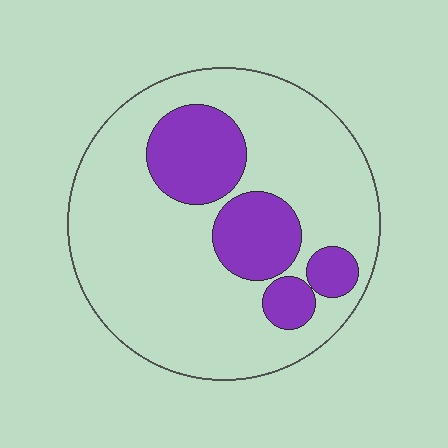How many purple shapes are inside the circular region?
4.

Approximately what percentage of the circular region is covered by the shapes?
Approximately 25%.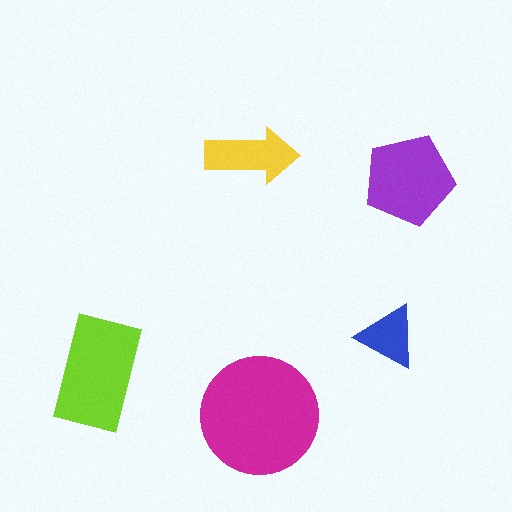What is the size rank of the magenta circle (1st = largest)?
1st.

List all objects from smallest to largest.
The blue triangle, the yellow arrow, the purple pentagon, the lime rectangle, the magenta circle.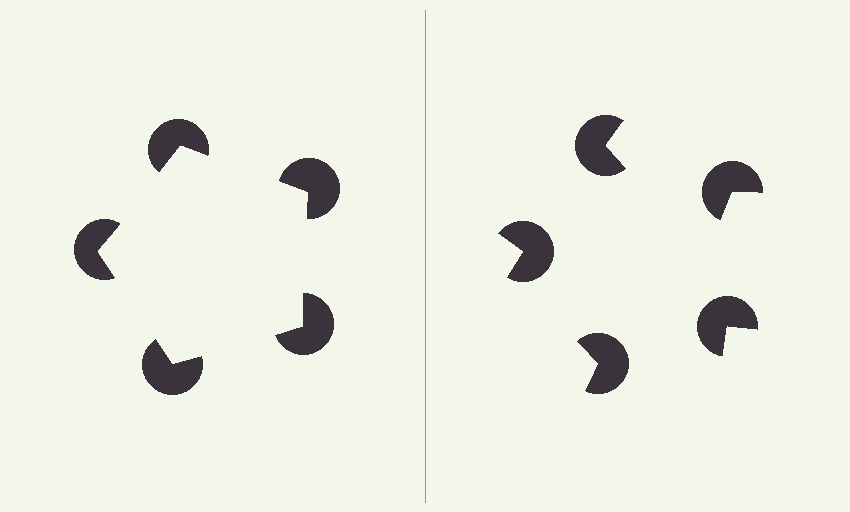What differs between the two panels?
The pac-man discs are positioned identically on both sides; only the wedge orientations differ. On the left they align to a pentagon; on the right they are misaligned.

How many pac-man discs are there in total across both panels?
10 — 5 on each side.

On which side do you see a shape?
An illusory pentagon appears on the left side. On the right side the wedge cuts are rotated, so no coherent shape forms.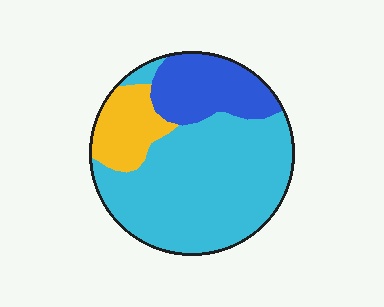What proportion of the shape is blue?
Blue covers 21% of the shape.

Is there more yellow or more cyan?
Cyan.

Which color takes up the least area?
Yellow, at roughly 15%.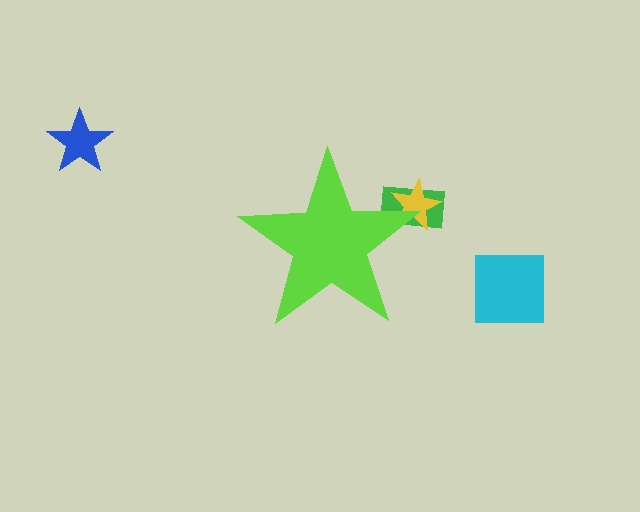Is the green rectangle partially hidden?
Yes, the green rectangle is partially hidden behind the lime star.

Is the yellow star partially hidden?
Yes, the yellow star is partially hidden behind the lime star.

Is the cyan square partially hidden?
No, the cyan square is fully visible.